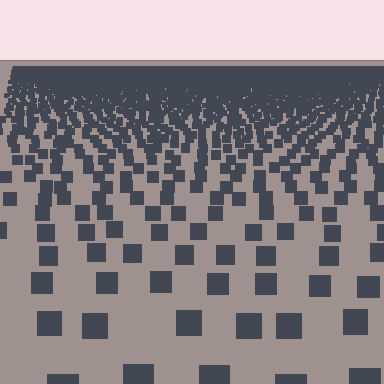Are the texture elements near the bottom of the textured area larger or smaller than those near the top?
Larger. Near the bottom, elements are closer to the viewer and appear at a bigger on-screen size.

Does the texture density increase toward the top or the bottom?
Density increases toward the top.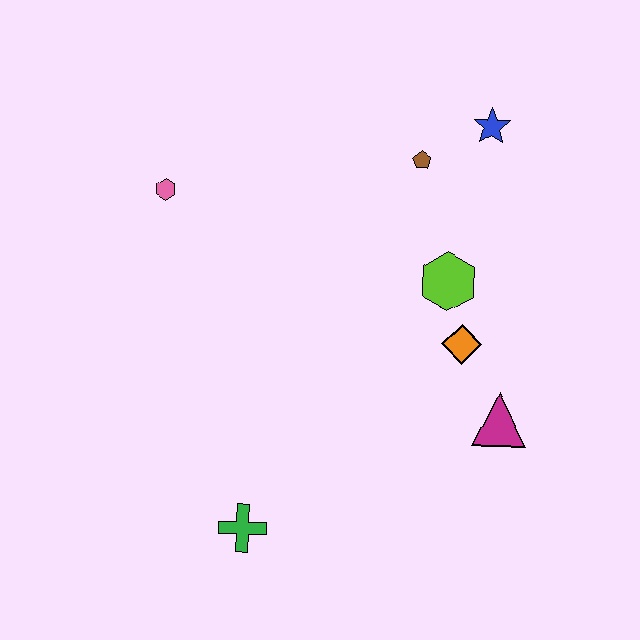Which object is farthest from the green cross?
The blue star is farthest from the green cross.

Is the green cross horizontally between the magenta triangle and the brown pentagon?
No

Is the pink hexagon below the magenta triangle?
No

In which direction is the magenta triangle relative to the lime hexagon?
The magenta triangle is below the lime hexagon.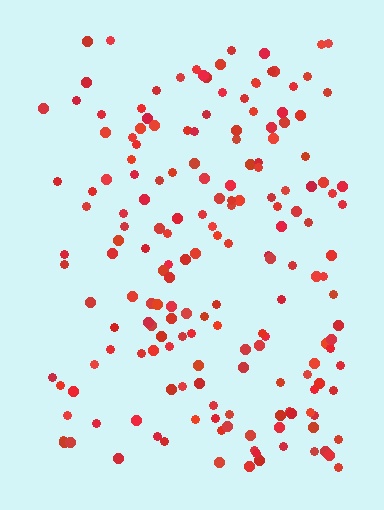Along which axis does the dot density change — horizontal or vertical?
Horizontal.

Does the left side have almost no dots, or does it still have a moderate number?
Still a moderate number, just noticeably fewer than the right.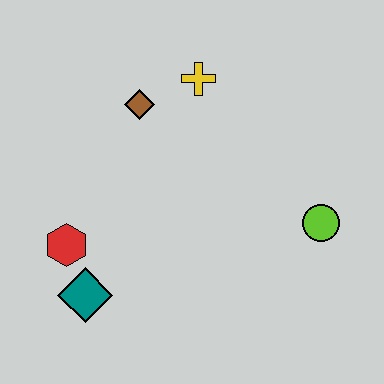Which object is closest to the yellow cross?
The brown diamond is closest to the yellow cross.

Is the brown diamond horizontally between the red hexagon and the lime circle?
Yes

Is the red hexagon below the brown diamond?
Yes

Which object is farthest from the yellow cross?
The teal diamond is farthest from the yellow cross.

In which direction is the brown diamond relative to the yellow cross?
The brown diamond is to the left of the yellow cross.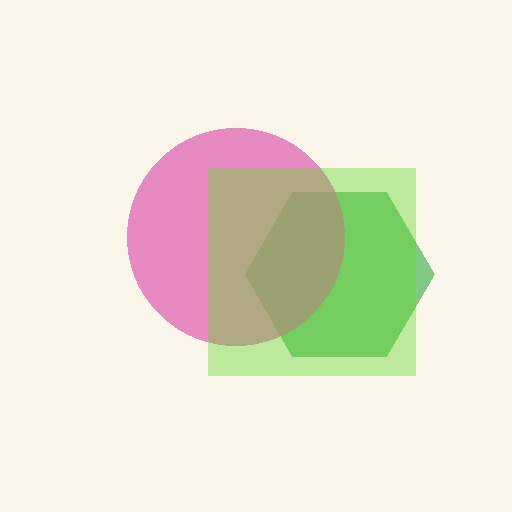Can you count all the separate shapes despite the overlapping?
Yes, there are 3 separate shapes.